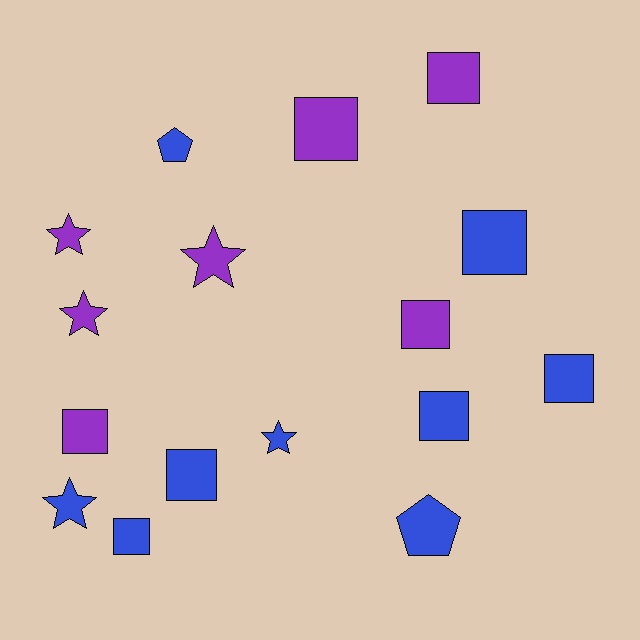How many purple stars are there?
There are 3 purple stars.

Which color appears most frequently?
Blue, with 9 objects.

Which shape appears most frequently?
Square, with 9 objects.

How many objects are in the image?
There are 16 objects.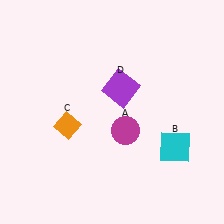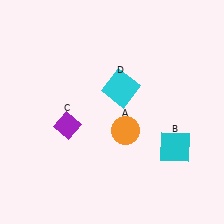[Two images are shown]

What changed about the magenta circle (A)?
In Image 1, A is magenta. In Image 2, it changed to orange.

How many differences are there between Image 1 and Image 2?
There are 3 differences between the two images.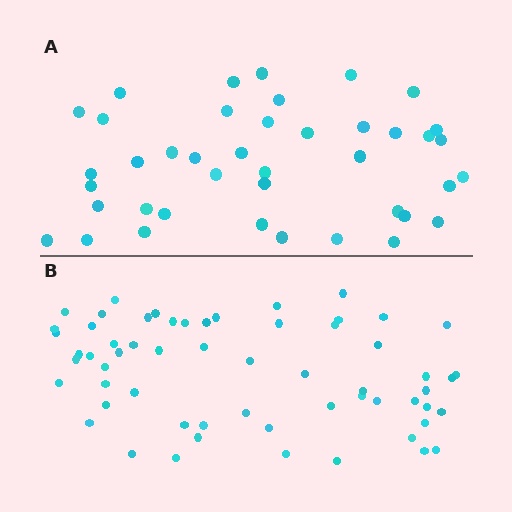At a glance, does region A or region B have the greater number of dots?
Region B (the bottom region) has more dots.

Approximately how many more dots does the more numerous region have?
Region B has approximately 20 more dots than region A.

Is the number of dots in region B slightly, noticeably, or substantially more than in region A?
Region B has substantially more. The ratio is roughly 1.5 to 1.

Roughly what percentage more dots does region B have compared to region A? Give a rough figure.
About 45% more.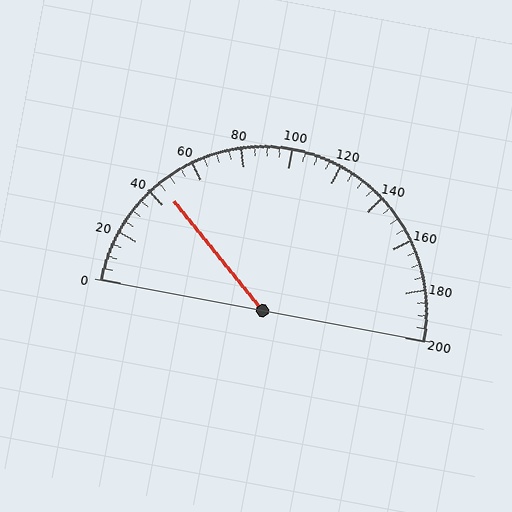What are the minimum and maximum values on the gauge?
The gauge ranges from 0 to 200.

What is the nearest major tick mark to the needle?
The nearest major tick mark is 40.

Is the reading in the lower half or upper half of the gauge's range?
The reading is in the lower half of the range (0 to 200).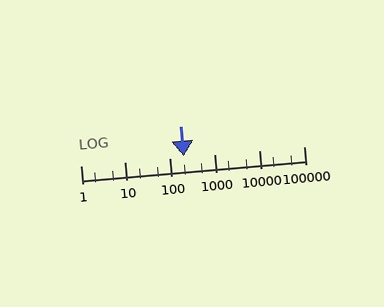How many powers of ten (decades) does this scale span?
The scale spans 5 decades, from 1 to 100000.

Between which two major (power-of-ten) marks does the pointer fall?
The pointer is between 100 and 1000.